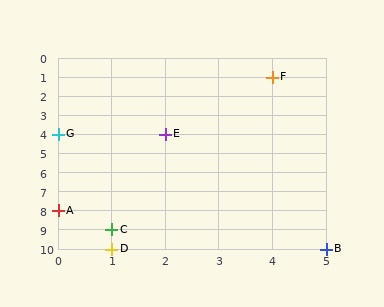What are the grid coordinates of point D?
Point D is at grid coordinates (1, 10).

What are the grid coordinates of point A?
Point A is at grid coordinates (0, 8).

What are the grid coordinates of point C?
Point C is at grid coordinates (1, 9).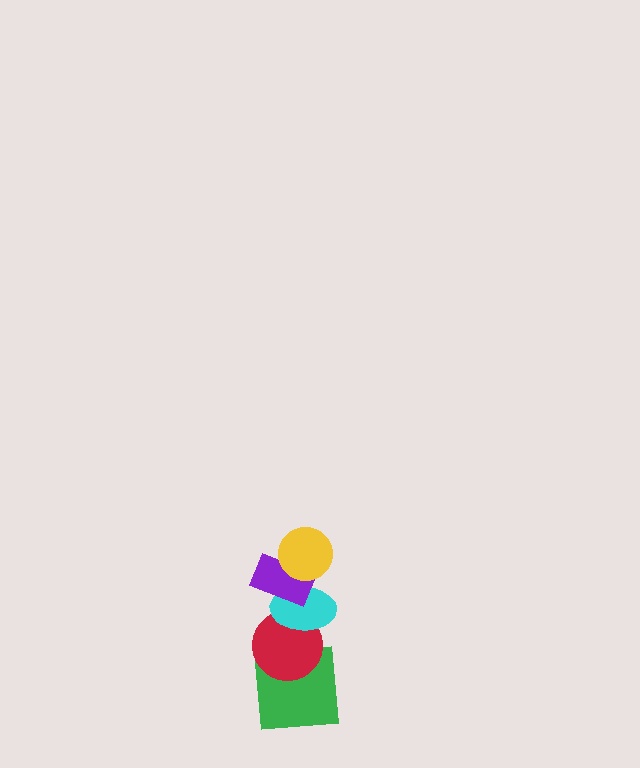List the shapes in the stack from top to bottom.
From top to bottom: the yellow circle, the purple rectangle, the cyan ellipse, the red circle, the green square.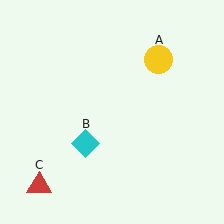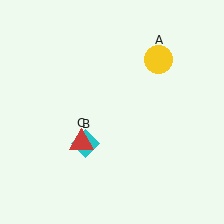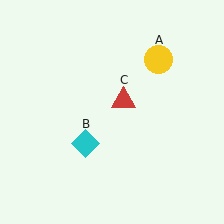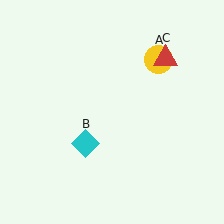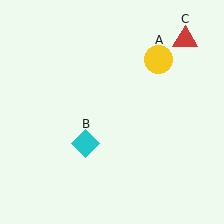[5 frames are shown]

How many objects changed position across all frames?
1 object changed position: red triangle (object C).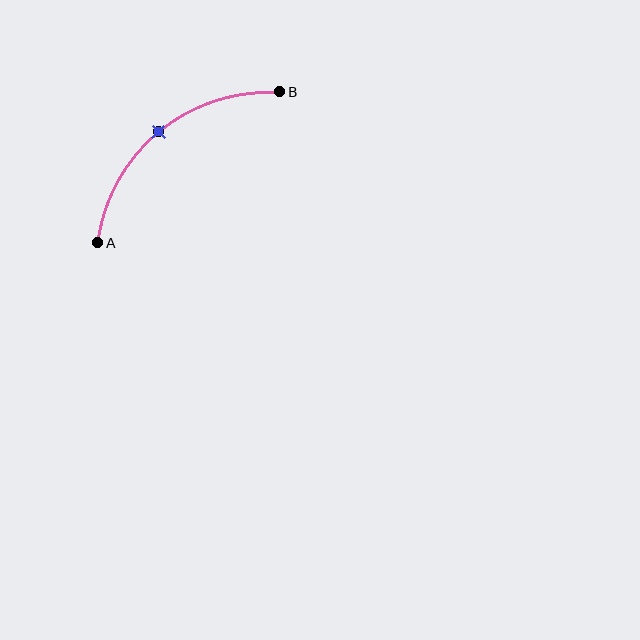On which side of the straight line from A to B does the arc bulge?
The arc bulges above and to the left of the straight line connecting A and B.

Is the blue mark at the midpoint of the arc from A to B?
Yes. The blue mark lies on the arc at equal arc-length from both A and B — it is the arc midpoint.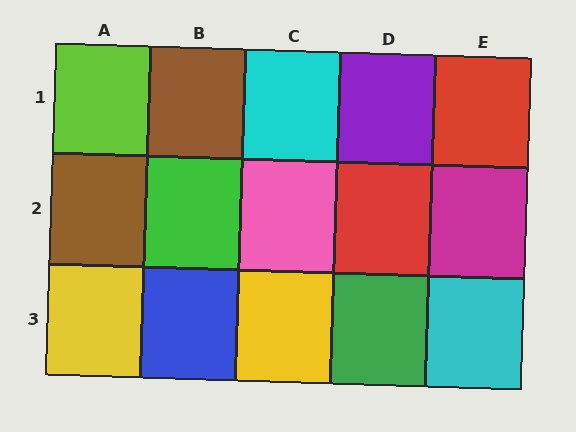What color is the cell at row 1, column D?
Purple.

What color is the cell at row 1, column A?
Lime.